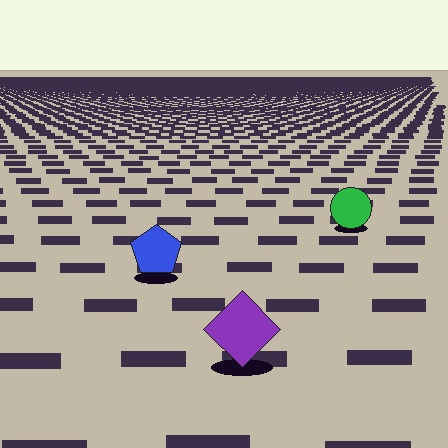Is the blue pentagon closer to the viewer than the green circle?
Yes. The blue pentagon is closer — you can tell from the texture gradient: the ground texture is coarser near it.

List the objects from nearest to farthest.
From nearest to farthest: the purple diamond, the blue pentagon, the green circle.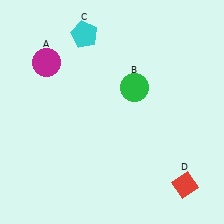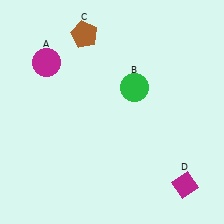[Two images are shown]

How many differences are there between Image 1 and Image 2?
There are 2 differences between the two images.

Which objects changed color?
C changed from cyan to brown. D changed from red to magenta.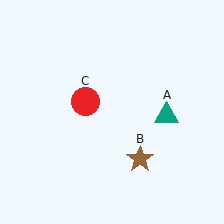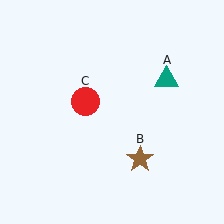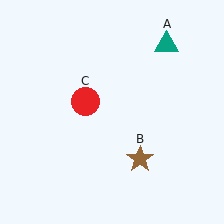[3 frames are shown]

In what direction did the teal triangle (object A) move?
The teal triangle (object A) moved up.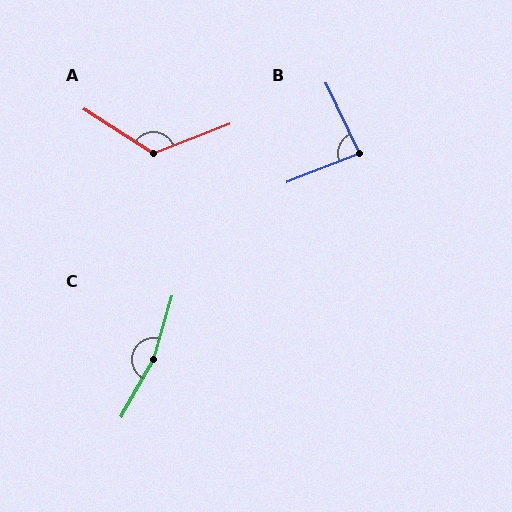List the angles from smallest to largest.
B (86°), A (127°), C (167°).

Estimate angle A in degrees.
Approximately 127 degrees.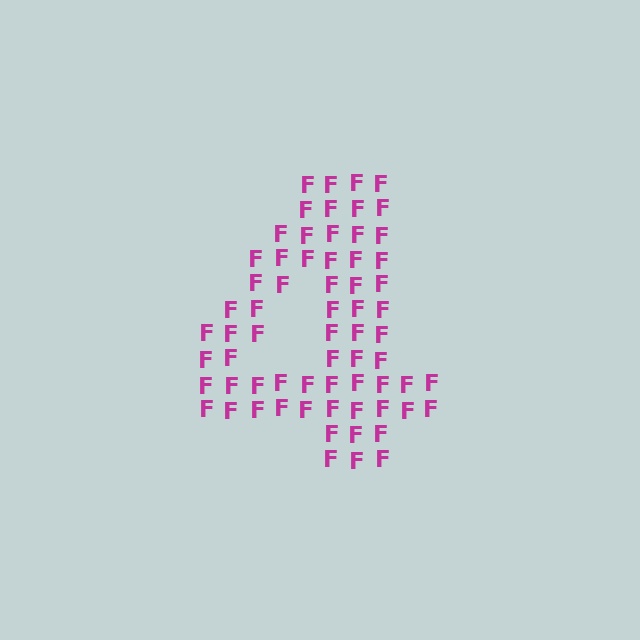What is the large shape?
The large shape is the digit 4.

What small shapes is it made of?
It is made of small letter F's.